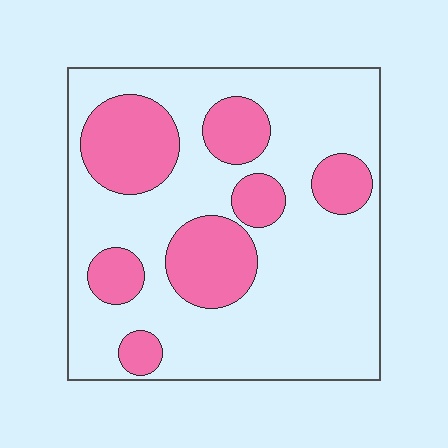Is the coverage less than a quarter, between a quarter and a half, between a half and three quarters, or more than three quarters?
Between a quarter and a half.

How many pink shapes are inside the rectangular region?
7.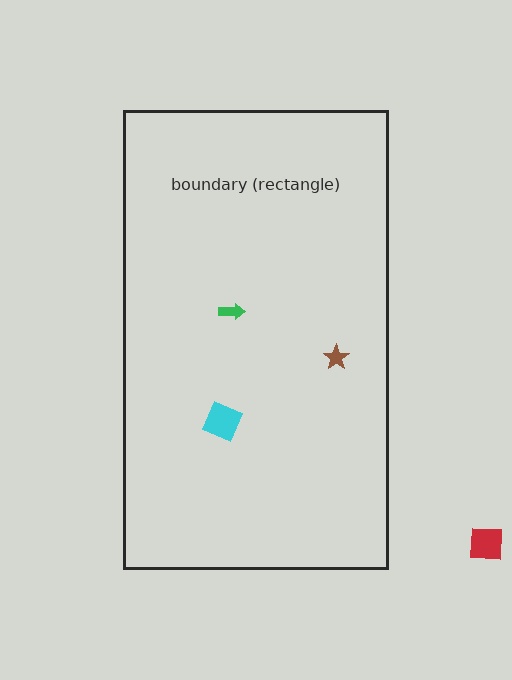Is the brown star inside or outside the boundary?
Inside.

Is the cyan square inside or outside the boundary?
Inside.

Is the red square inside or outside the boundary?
Outside.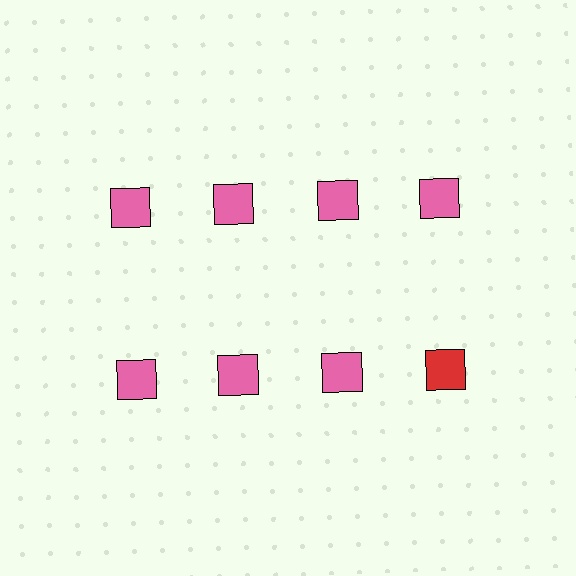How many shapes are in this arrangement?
There are 8 shapes arranged in a grid pattern.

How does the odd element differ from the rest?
It has a different color: red instead of pink.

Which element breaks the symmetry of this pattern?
The red square in the second row, second from right column breaks the symmetry. All other shapes are pink squares.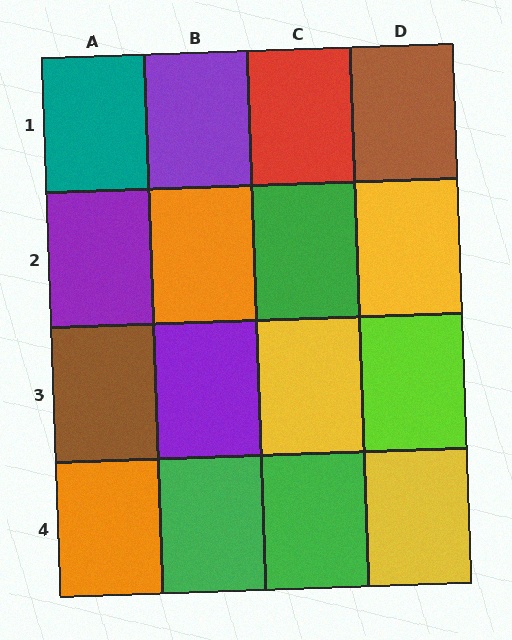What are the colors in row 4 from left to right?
Orange, green, green, yellow.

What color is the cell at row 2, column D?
Yellow.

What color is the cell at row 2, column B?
Orange.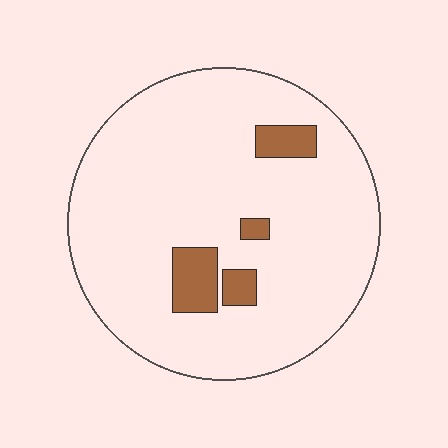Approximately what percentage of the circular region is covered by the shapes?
Approximately 10%.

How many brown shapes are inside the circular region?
4.